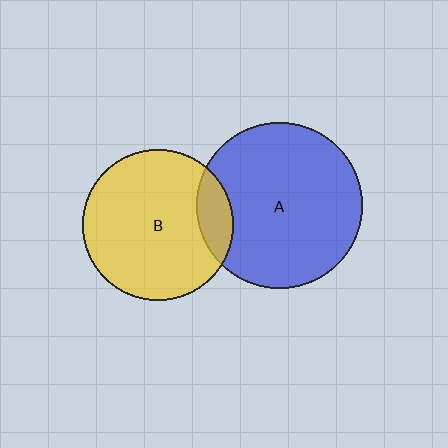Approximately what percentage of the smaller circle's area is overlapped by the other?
Approximately 15%.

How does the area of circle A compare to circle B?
Approximately 1.2 times.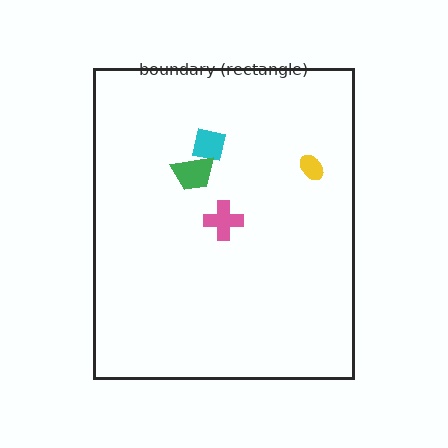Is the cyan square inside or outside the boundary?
Inside.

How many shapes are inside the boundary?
4 inside, 0 outside.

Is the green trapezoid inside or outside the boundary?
Inside.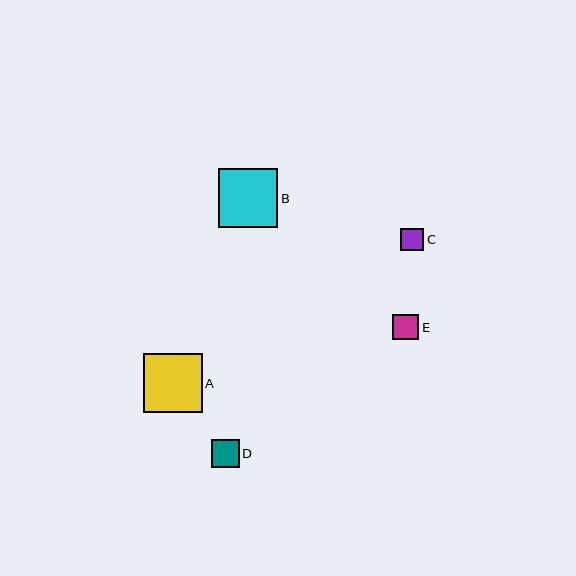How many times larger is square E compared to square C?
Square E is approximately 1.1 times the size of square C.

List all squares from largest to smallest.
From largest to smallest: B, A, D, E, C.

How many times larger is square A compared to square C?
Square A is approximately 2.6 times the size of square C.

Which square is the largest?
Square B is the largest with a size of approximately 59 pixels.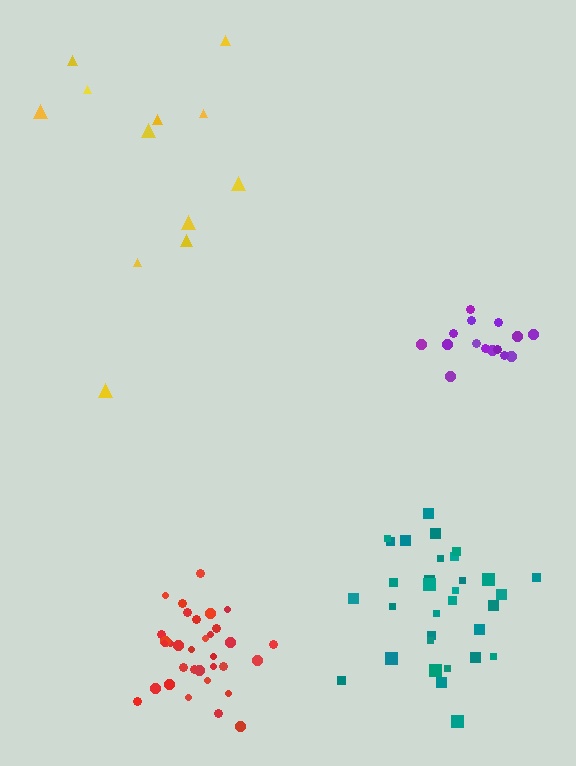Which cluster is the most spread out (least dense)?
Yellow.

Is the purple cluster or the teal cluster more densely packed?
Purple.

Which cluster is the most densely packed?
Red.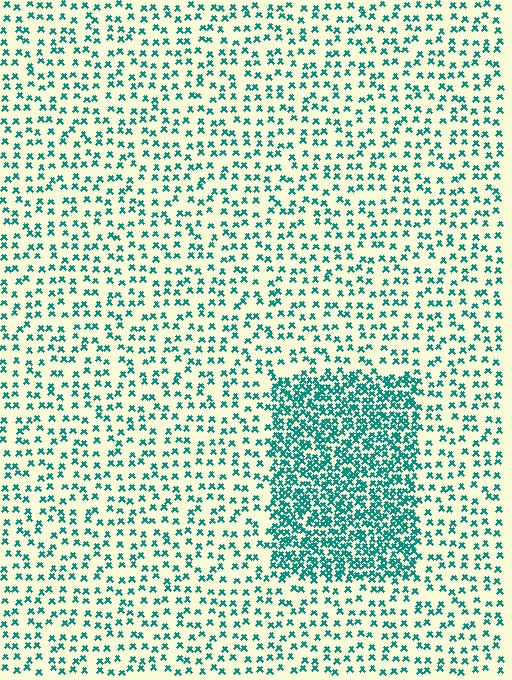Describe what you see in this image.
The image contains small teal elements arranged at two different densities. A rectangle-shaped region is visible where the elements are more densely packed than the surrounding area.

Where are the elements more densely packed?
The elements are more densely packed inside the rectangle boundary.